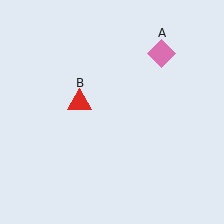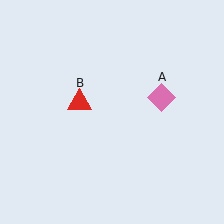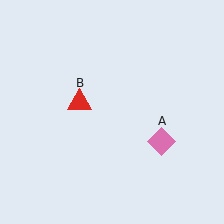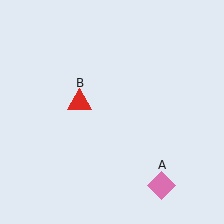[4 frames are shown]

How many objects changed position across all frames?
1 object changed position: pink diamond (object A).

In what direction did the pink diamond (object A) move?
The pink diamond (object A) moved down.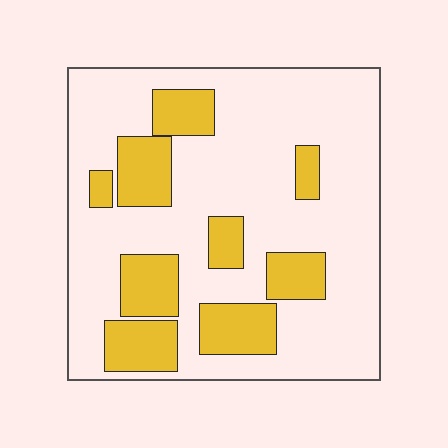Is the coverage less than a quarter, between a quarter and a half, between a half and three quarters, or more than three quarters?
Between a quarter and a half.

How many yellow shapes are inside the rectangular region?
9.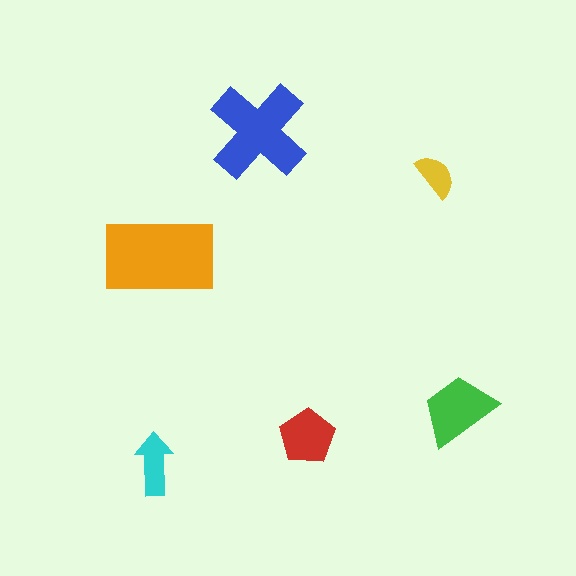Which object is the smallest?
The yellow semicircle.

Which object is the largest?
The orange rectangle.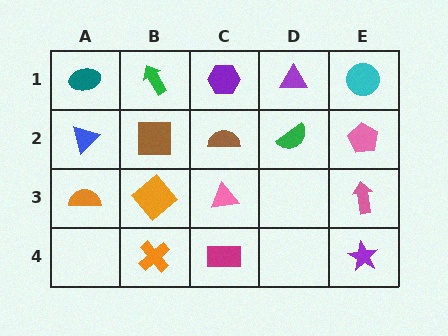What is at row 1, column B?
A green arrow.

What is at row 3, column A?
An orange semicircle.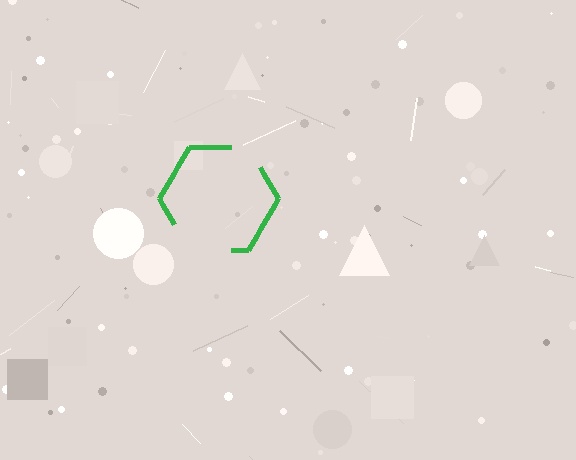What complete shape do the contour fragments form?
The contour fragments form a hexagon.